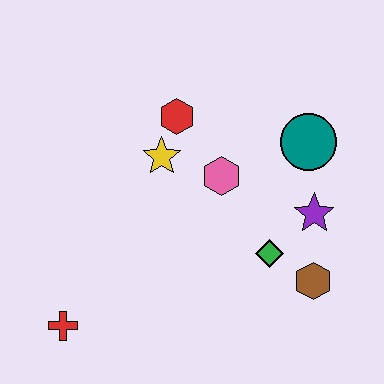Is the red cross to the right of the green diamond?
No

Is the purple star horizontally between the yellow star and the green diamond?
No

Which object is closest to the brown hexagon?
The green diamond is closest to the brown hexagon.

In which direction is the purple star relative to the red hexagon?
The purple star is to the right of the red hexagon.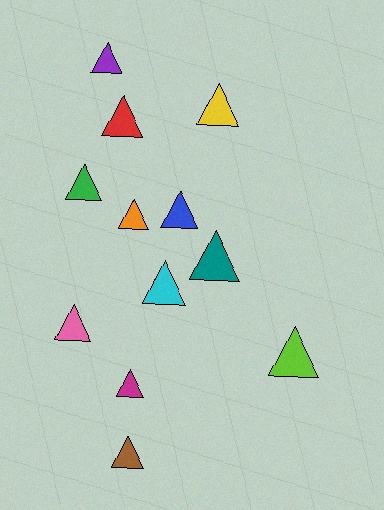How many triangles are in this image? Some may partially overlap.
There are 12 triangles.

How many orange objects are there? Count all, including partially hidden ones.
There is 1 orange object.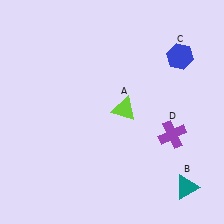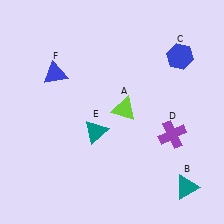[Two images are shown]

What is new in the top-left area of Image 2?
A blue triangle (F) was added in the top-left area of Image 2.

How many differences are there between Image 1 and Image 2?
There are 2 differences between the two images.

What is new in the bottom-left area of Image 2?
A teal triangle (E) was added in the bottom-left area of Image 2.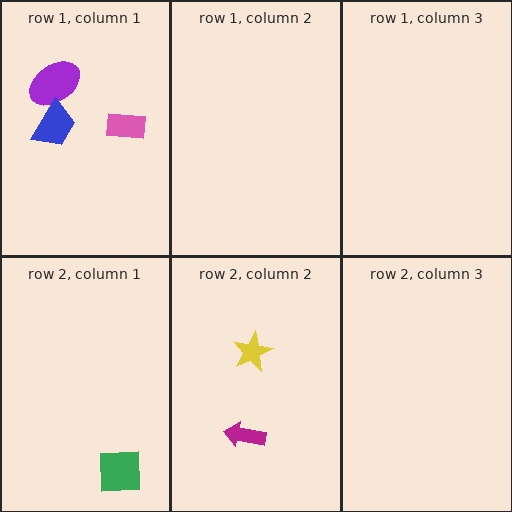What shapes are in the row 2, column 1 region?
The green square.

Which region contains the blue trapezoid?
The row 1, column 1 region.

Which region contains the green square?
The row 2, column 1 region.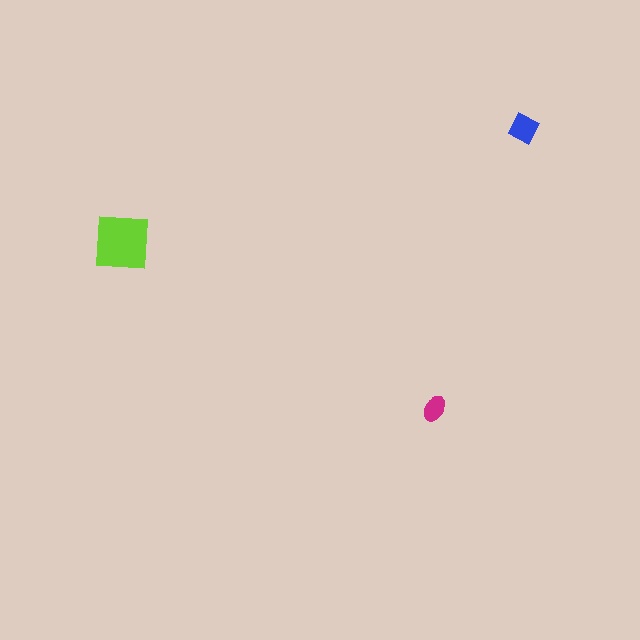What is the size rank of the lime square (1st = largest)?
1st.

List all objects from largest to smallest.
The lime square, the blue diamond, the magenta ellipse.